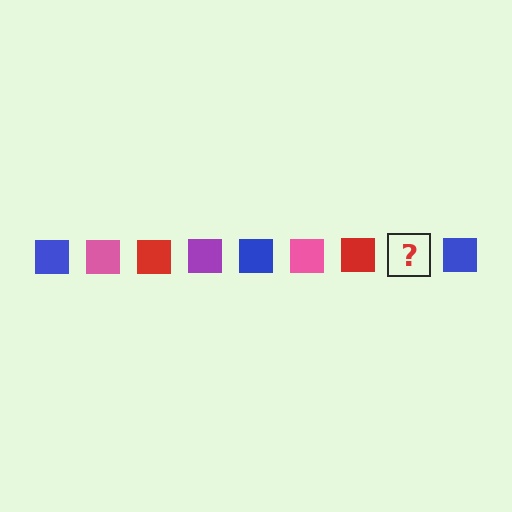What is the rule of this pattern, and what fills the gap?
The rule is that the pattern cycles through blue, pink, red, purple squares. The gap should be filled with a purple square.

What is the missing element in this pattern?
The missing element is a purple square.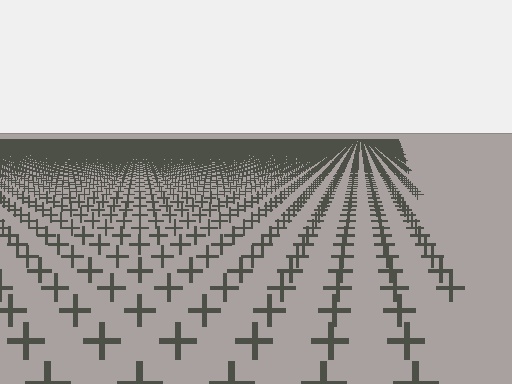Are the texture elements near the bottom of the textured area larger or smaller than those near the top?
Larger. Near the bottom, elements are closer to the viewer and appear at a bigger on-screen size.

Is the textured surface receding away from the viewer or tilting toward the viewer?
The surface is receding away from the viewer. Texture elements get smaller and denser toward the top.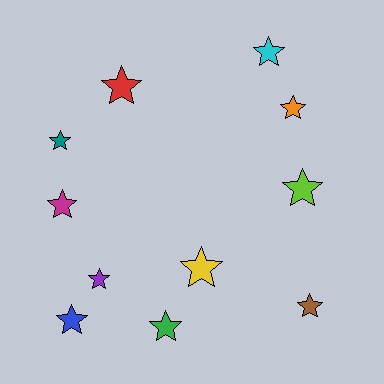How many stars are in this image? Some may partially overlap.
There are 11 stars.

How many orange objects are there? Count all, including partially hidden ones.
There is 1 orange object.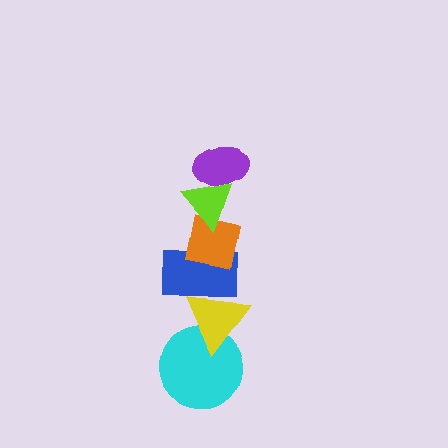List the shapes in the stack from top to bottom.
From top to bottom: the purple ellipse, the lime triangle, the orange square, the blue rectangle, the yellow triangle, the cyan circle.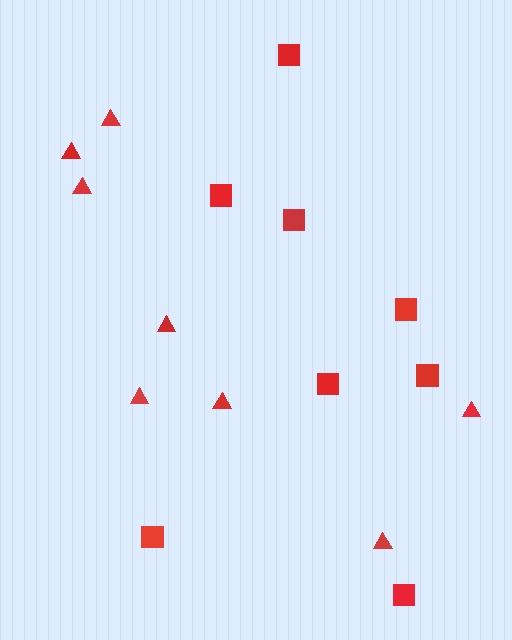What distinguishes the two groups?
There are 2 groups: one group of squares (8) and one group of triangles (8).